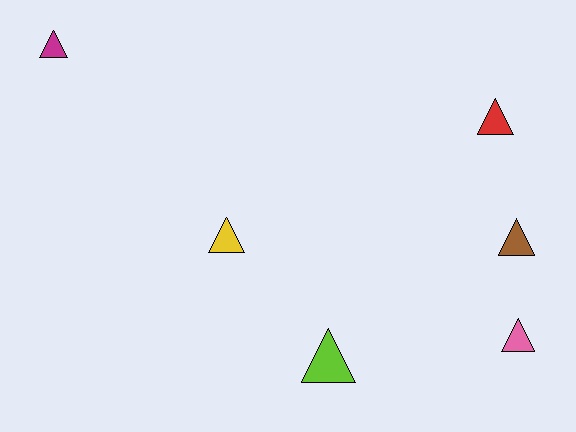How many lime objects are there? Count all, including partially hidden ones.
There is 1 lime object.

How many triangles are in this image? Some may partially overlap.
There are 6 triangles.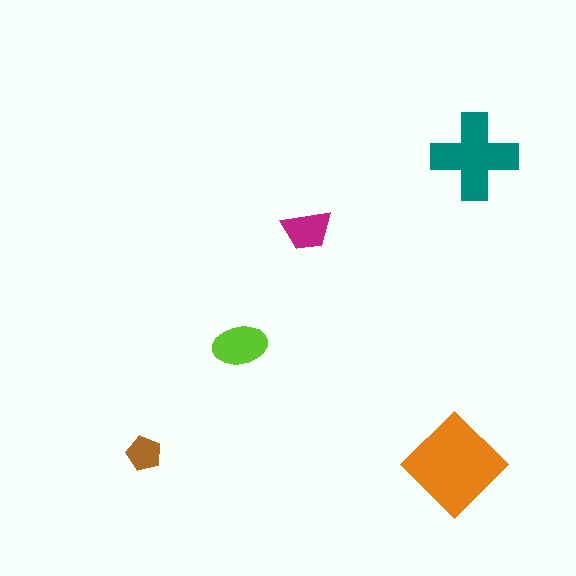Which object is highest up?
The teal cross is topmost.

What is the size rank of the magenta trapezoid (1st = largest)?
4th.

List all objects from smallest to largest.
The brown pentagon, the magenta trapezoid, the lime ellipse, the teal cross, the orange diamond.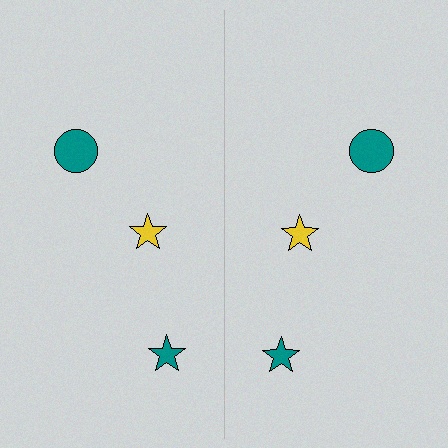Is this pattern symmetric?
Yes, this pattern has bilateral (reflection) symmetry.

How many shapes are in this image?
There are 6 shapes in this image.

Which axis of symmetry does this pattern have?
The pattern has a vertical axis of symmetry running through the center of the image.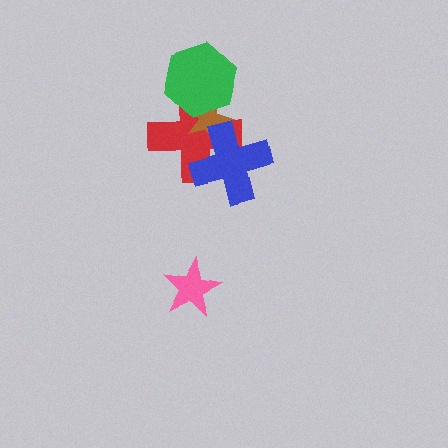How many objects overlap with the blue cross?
2 objects overlap with the blue cross.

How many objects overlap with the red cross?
3 objects overlap with the red cross.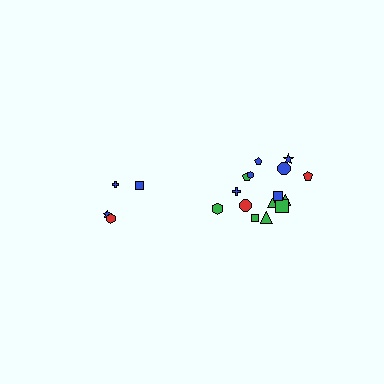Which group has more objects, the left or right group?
The right group.